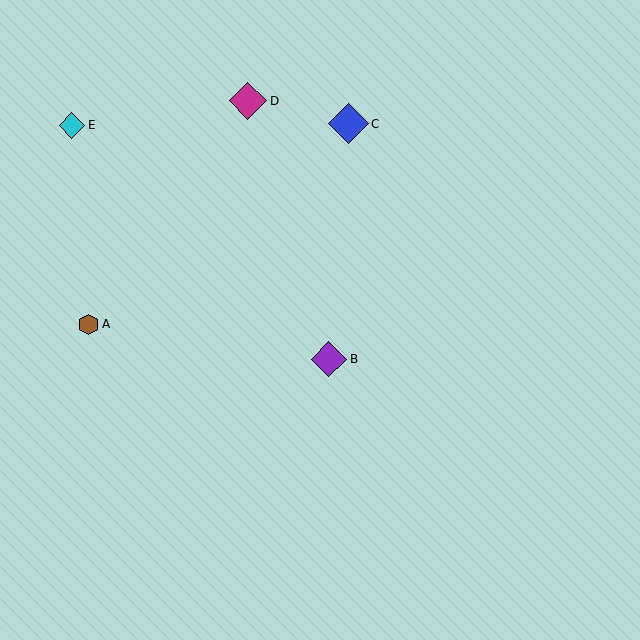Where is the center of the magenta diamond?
The center of the magenta diamond is at (248, 101).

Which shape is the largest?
The blue diamond (labeled C) is the largest.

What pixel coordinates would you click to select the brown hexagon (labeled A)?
Click at (89, 324) to select the brown hexagon A.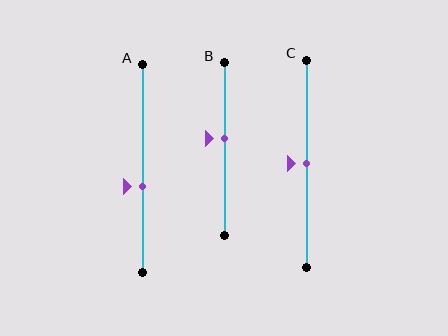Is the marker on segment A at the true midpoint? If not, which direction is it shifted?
No, the marker on segment A is shifted downward by about 9% of the segment length.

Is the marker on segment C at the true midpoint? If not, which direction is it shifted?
Yes, the marker on segment C is at the true midpoint.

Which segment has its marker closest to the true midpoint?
Segment C has its marker closest to the true midpoint.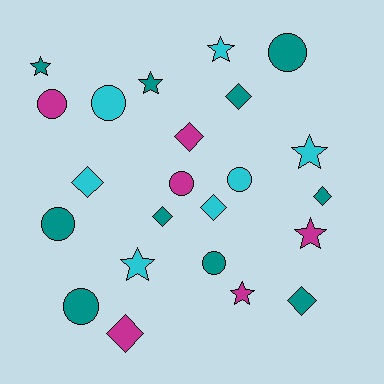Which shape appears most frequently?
Circle, with 8 objects.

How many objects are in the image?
There are 23 objects.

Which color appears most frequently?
Teal, with 10 objects.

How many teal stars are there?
There are 2 teal stars.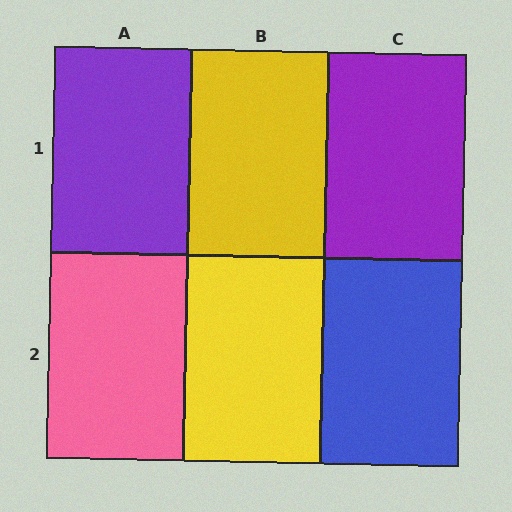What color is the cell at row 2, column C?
Blue.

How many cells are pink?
1 cell is pink.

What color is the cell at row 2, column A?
Pink.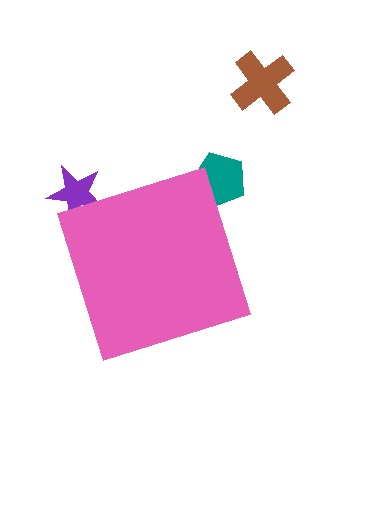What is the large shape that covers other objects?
A pink diamond.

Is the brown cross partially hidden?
No, the brown cross is fully visible.